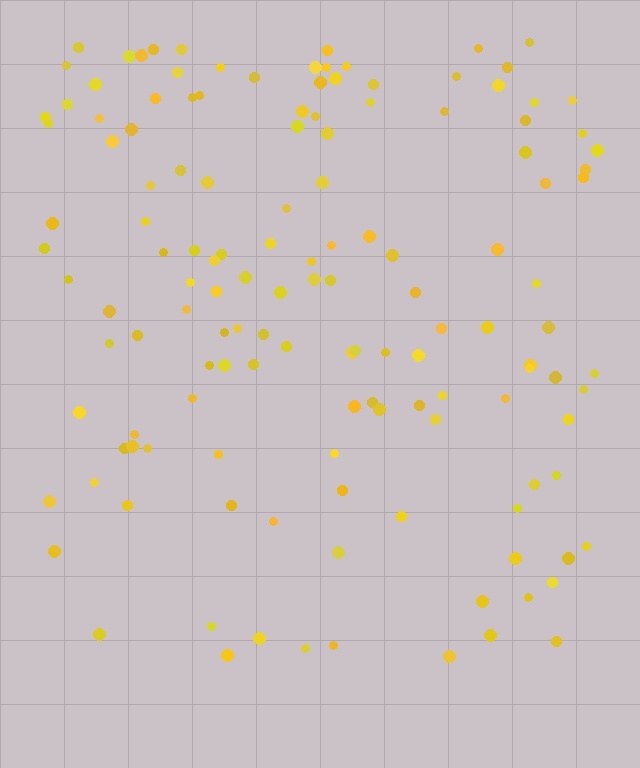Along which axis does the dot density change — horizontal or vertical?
Vertical.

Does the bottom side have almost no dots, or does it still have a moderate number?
Still a moderate number, just noticeably fewer than the top.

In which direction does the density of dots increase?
From bottom to top, with the top side densest.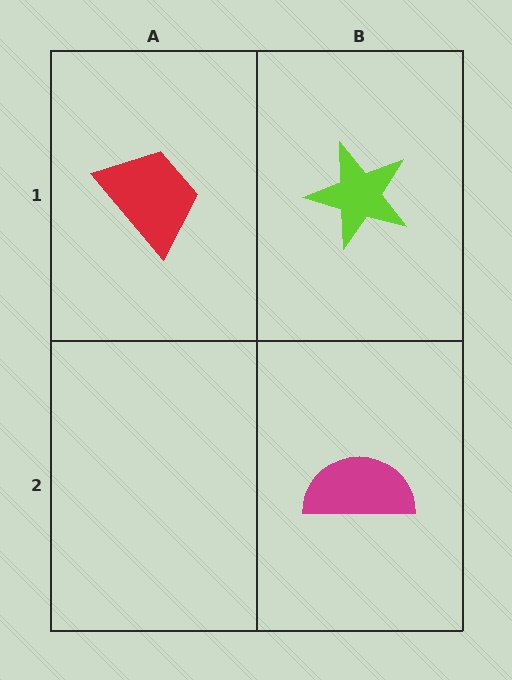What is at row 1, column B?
A lime star.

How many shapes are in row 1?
2 shapes.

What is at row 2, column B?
A magenta semicircle.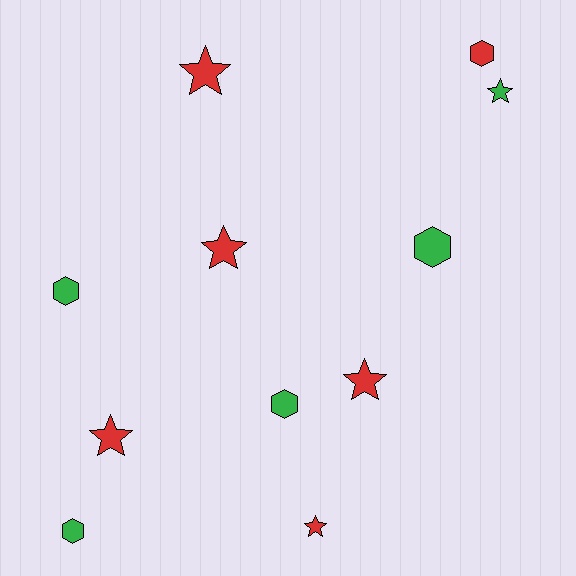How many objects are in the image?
There are 11 objects.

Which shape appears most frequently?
Star, with 6 objects.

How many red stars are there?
There are 5 red stars.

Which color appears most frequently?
Red, with 6 objects.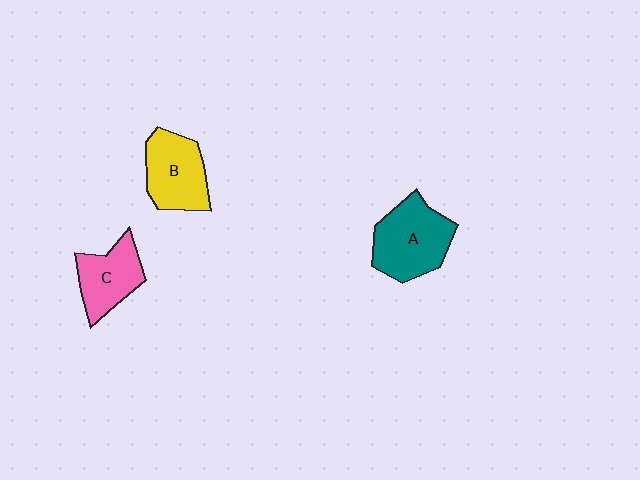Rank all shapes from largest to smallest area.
From largest to smallest: A (teal), B (yellow), C (pink).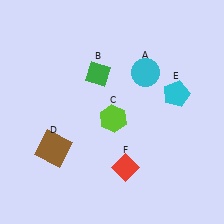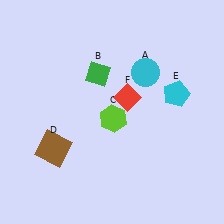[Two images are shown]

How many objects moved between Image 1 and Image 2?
1 object moved between the two images.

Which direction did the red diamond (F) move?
The red diamond (F) moved up.